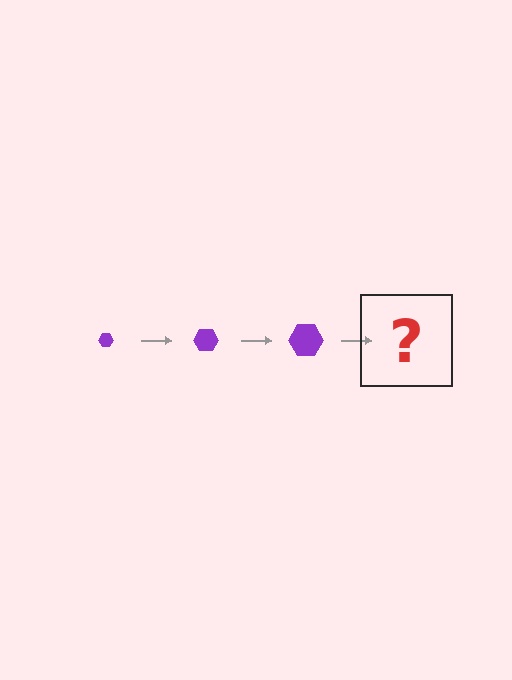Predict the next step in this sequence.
The next step is a purple hexagon, larger than the previous one.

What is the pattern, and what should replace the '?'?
The pattern is that the hexagon gets progressively larger each step. The '?' should be a purple hexagon, larger than the previous one.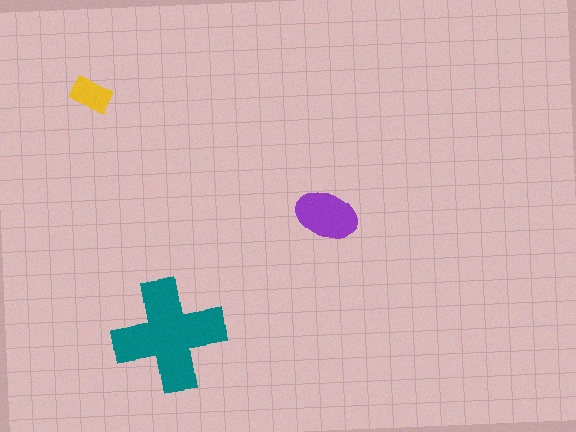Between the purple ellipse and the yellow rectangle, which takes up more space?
The purple ellipse.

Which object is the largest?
The teal cross.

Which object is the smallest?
The yellow rectangle.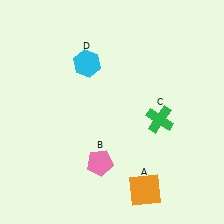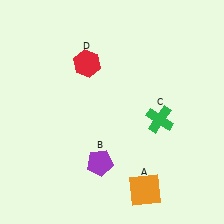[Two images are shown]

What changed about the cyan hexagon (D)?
In Image 1, D is cyan. In Image 2, it changed to red.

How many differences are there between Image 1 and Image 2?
There are 2 differences between the two images.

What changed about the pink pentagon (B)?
In Image 1, B is pink. In Image 2, it changed to purple.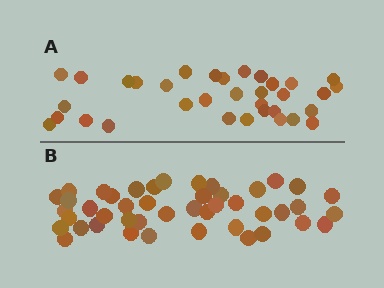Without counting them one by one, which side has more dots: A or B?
Region B (the bottom region) has more dots.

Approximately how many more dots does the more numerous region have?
Region B has roughly 12 or so more dots than region A.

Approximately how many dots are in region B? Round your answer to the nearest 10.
About 40 dots. (The exact count is 45, which rounds to 40.)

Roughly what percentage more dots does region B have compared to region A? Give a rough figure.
About 30% more.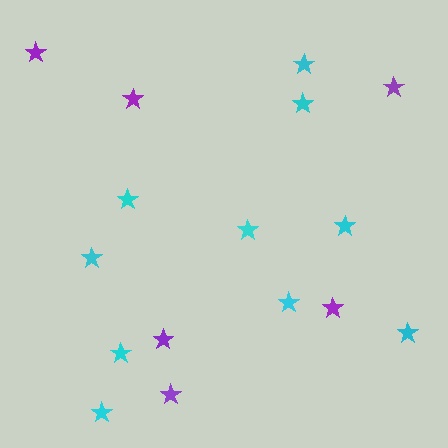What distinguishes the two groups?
There are 2 groups: one group of cyan stars (10) and one group of purple stars (6).